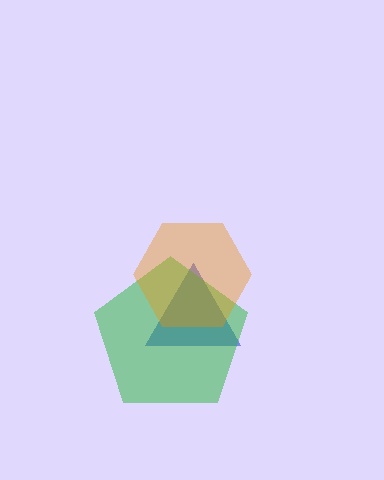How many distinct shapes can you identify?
There are 3 distinct shapes: a blue triangle, a green pentagon, an orange hexagon.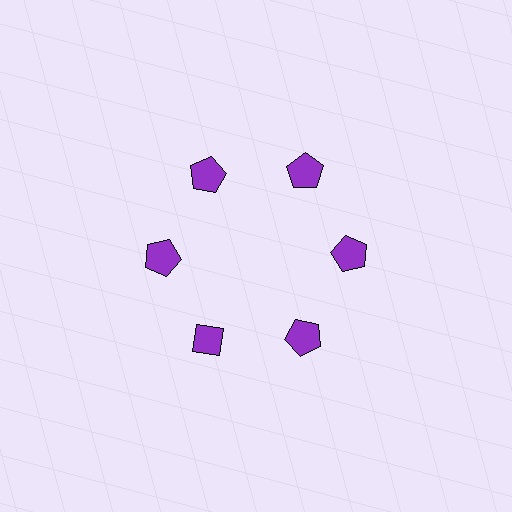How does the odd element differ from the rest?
It has a different shape: diamond instead of pentagon.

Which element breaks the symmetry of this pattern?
The purple diamond at roughly the 7 o'clock position breaks the symmetry. All other shapes are purple pentagons.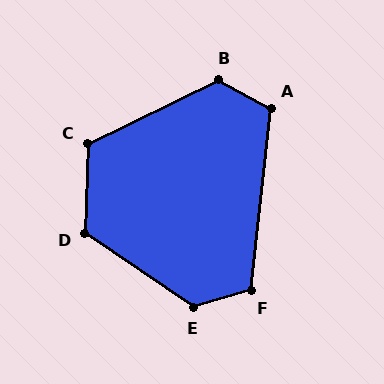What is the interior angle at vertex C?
Approximately 118 degrees (obtuse).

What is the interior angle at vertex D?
Approximately 122 degrees (obtuse).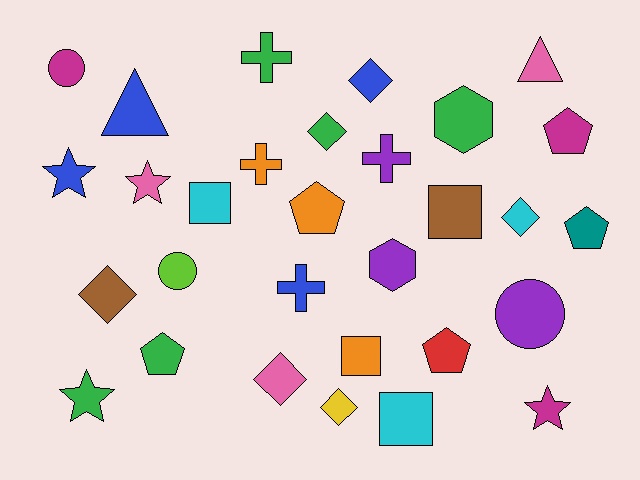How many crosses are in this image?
There are 4 crosses.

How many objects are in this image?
There are 30 objects.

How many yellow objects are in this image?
There is 1 yellow object.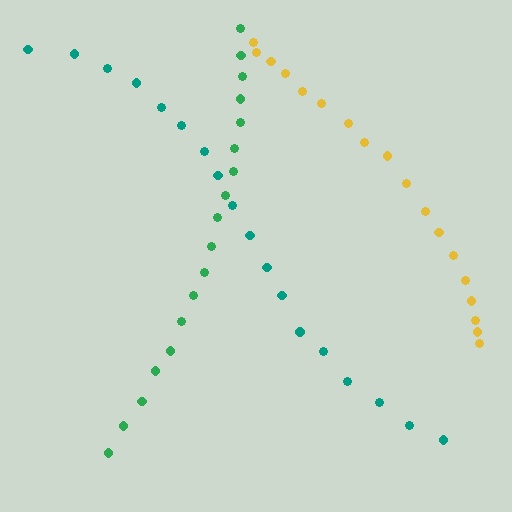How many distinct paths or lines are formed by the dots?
There are 3 distinct paths.